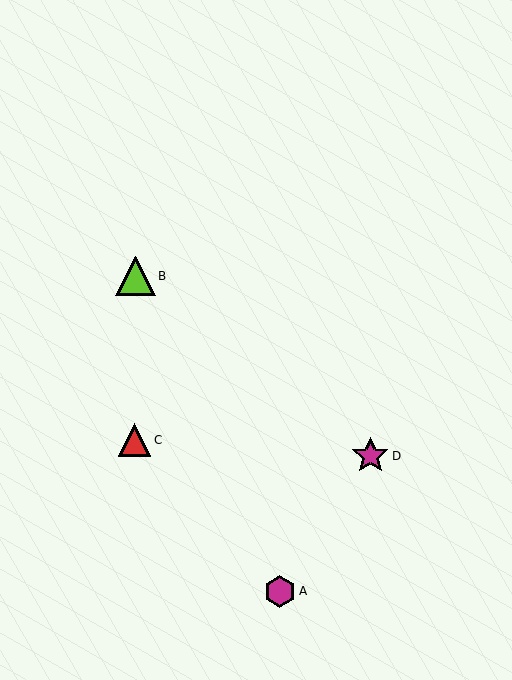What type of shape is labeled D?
Shape D is a magenta star.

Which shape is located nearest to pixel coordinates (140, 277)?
The lime triangle (labeled B) at (135, 276) is nearest to that location.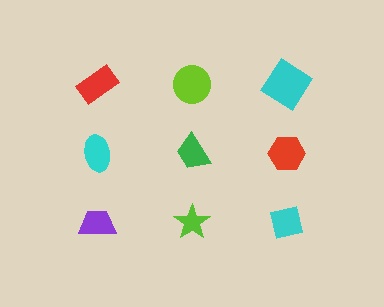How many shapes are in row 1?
3 shapes.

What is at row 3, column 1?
A purple trapezoid.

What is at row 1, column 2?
A lime circle.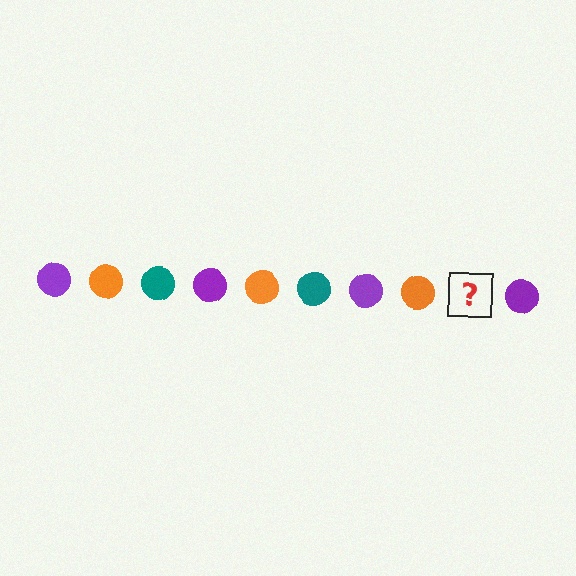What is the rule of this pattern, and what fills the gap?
The rule is that the pattern cycles through purple, orange, teal circles. The gap should be filled with a teal circle.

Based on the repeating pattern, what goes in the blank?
The blank should be a teal circle.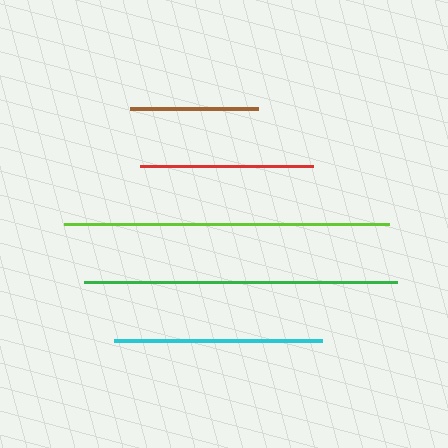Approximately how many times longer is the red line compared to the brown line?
The red line is approximately 1.4 times the length of the brown line.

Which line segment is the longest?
The lime line is the longest at approximately 325 pixels.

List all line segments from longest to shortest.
From longest to shortest: lime, green, cyan, red, brown.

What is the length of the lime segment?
The lime segment is approximately 325 pixels long.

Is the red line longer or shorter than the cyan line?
The cyan line is longer than the red line.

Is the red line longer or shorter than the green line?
The green line is longer than the red line.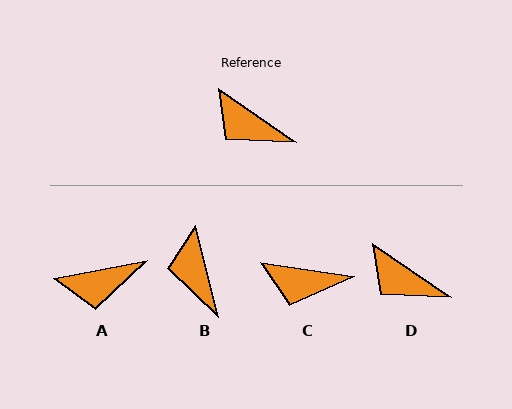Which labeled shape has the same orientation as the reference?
D.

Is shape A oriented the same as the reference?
No, it is off by about 46 degrees.